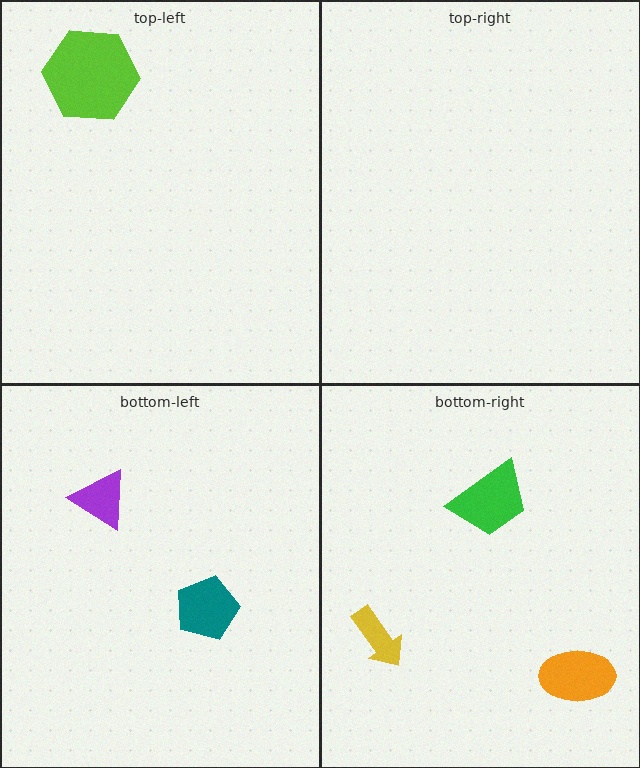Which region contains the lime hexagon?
The top-left region.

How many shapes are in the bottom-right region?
3.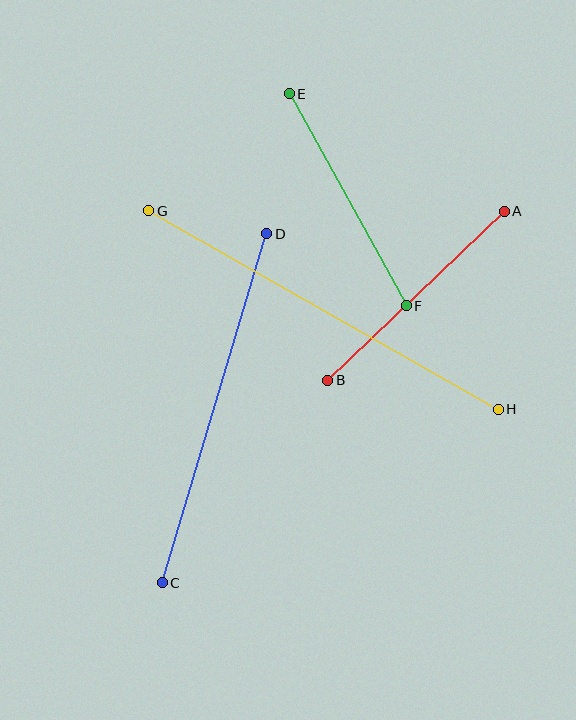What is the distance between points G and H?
The distance is approximately 402 pixels.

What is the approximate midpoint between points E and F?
The midpoint is at approximately (348, 200) pixels.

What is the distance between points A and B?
The distance is approximately 245 pixels.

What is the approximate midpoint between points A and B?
The midpoint is at approximately (416, 296) pixels.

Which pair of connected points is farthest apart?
Points G and H are farthest apart.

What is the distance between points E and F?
The distance is approximately 242 pixels.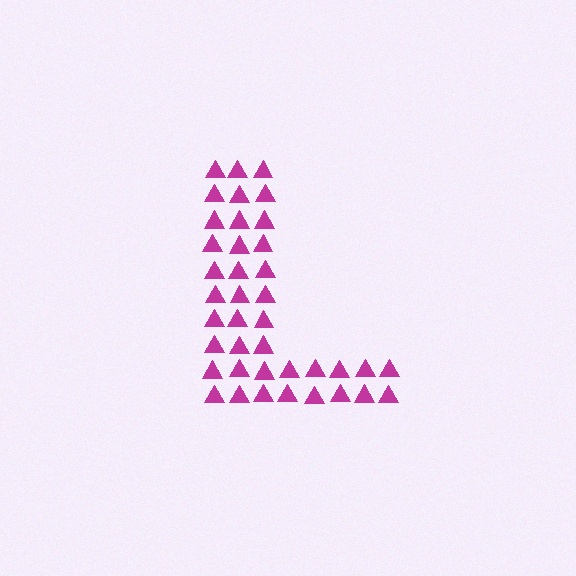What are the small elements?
The small elements are triangles.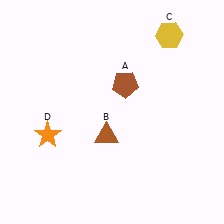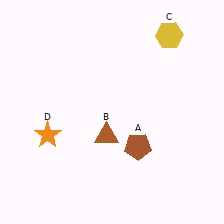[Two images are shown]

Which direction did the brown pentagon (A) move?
The brown pentagon (A) moved down.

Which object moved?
The brown pentagon (A) moved down.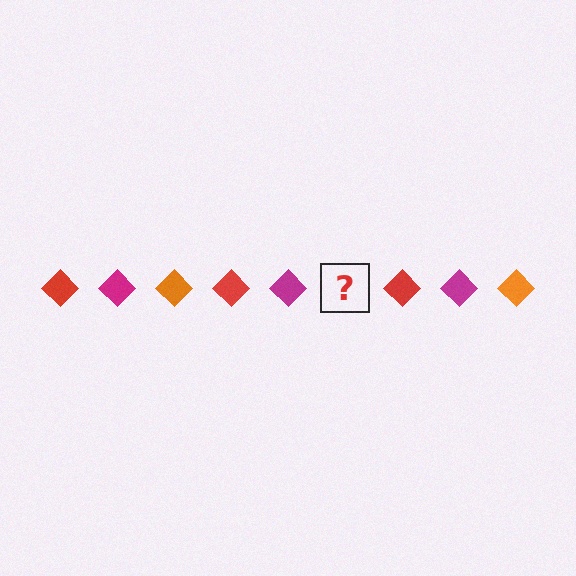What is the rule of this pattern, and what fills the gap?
The rule is that the pattern cycles through red, magenta, orange diamonds. The gap should be filled with an orange diamond.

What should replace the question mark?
The question mark should be replaced with an orange diamond.